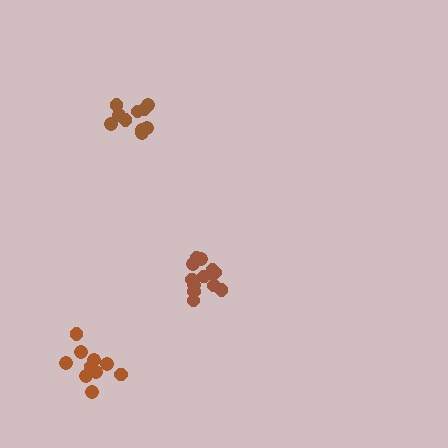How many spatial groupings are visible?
There are 3 spatial groupings.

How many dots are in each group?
Group 1: 13 dots, Group 2: 10 dots, Group 3: 10 dots (33 total).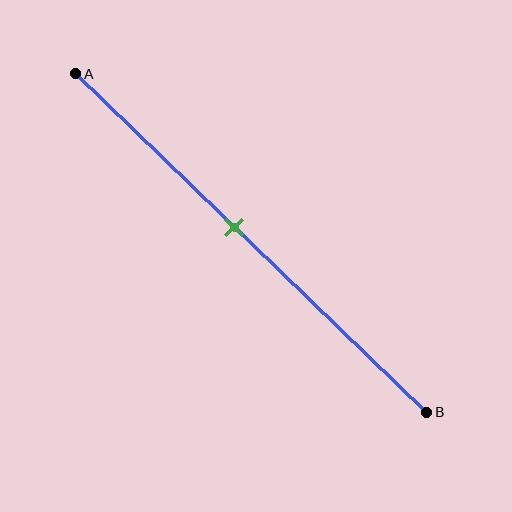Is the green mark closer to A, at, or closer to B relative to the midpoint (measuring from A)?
The green mark is closer to point A than the midpoint of segment AB.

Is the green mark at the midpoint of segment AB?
No, the mark is at about 45% from A, not at the 50% midpoint.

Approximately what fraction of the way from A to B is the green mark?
The green mark is approximately 45% of the way from A to B.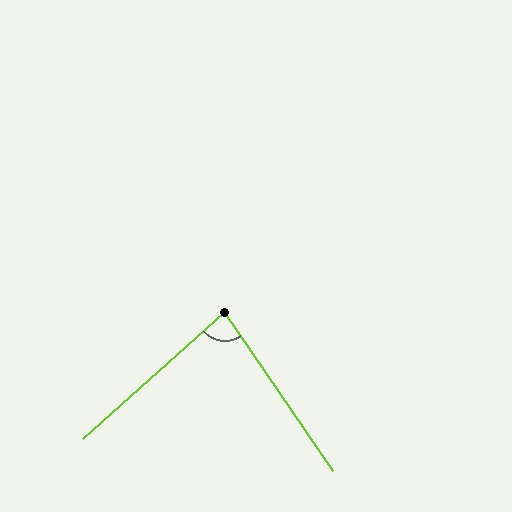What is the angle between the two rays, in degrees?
Approximately 83 degrees.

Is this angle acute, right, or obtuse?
It is acute.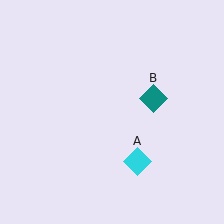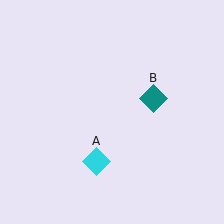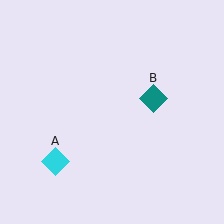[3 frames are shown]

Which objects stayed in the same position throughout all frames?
Teal diamond (object B) remained stationary.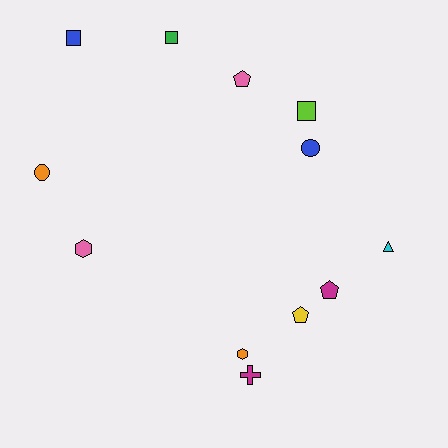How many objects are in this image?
There are 12 objects.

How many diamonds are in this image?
There are no diamonds.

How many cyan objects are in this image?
There is 1 cyan object.